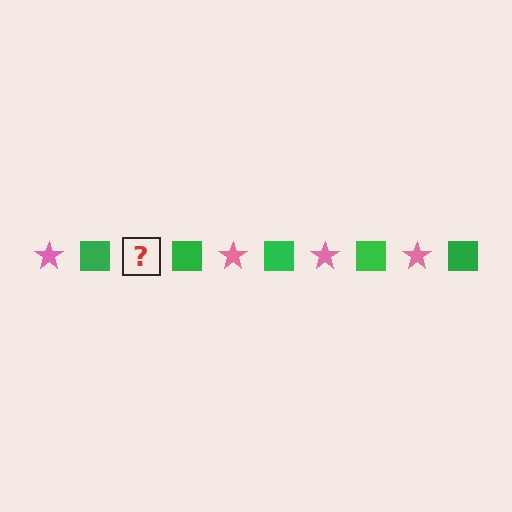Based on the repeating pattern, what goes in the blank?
The blank should be a pink star.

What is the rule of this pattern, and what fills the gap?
The rule is that the pattern alternates between pink star and green square. The gap should be filled with a pink star.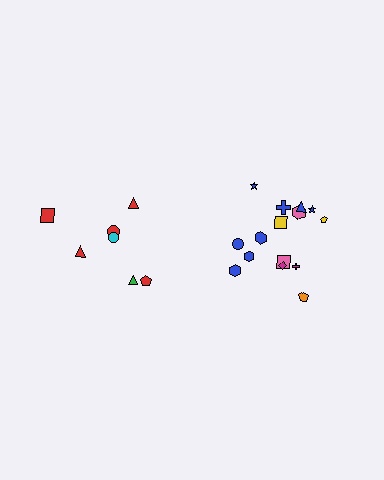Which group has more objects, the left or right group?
The right group.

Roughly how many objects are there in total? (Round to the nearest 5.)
Roughly 20 objects in total.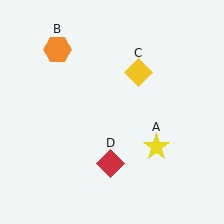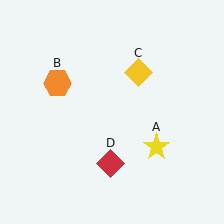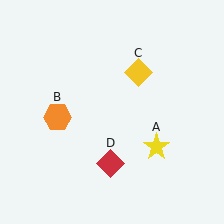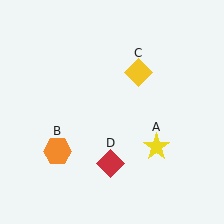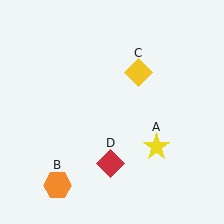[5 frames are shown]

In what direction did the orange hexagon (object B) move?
The orange hexagon (object B) moved down.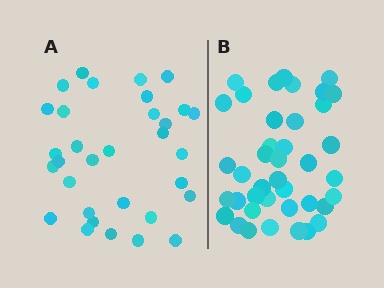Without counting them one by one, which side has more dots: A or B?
Region B (the right region) has more dots.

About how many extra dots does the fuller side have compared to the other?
Region B has roughly 8 or so more dots than region A.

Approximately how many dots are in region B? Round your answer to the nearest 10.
About 40 dots.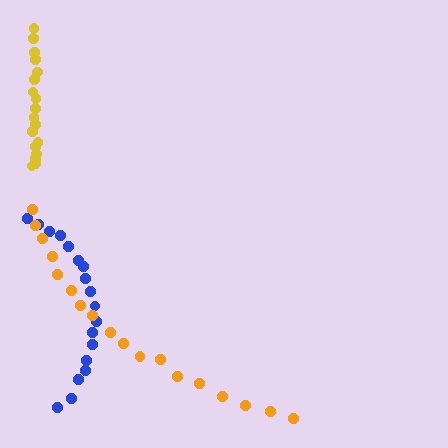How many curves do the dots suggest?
There are 3 distinct paths.